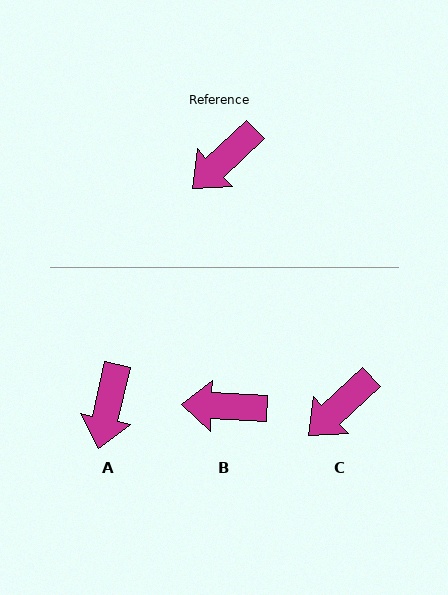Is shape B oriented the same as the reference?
No, it is off by about 46 degrees.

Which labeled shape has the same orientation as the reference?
C.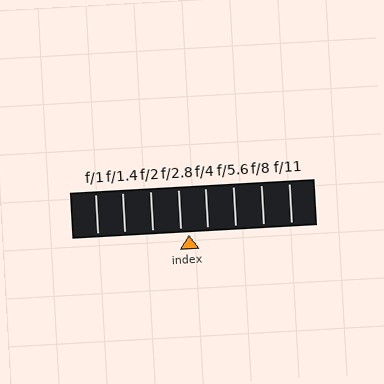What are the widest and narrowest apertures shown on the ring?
The widest aperture shown is f/1 and the narrowest is f/11.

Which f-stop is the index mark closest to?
The index mark is closest to f/2.8.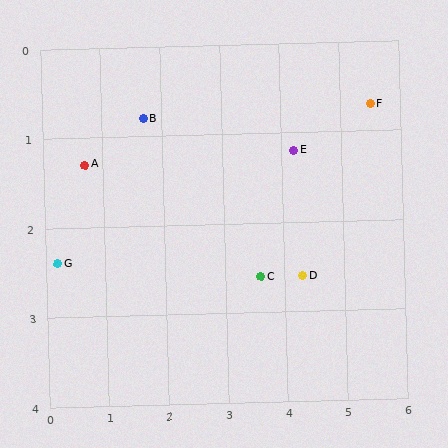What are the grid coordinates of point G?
Point G is at approximately (0.2, 2.4).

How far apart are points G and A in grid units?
Points G and A are about 1.2 grid units apart.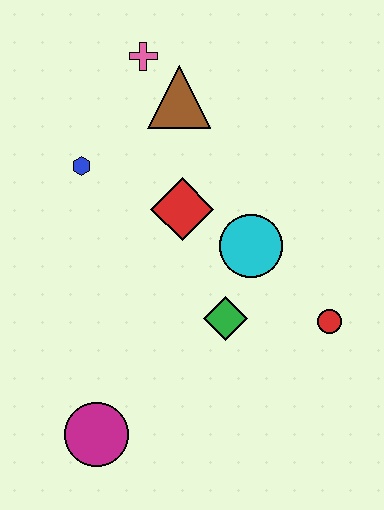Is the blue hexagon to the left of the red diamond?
Yes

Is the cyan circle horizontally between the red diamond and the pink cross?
No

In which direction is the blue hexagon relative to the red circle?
The blue hexagon is to the left of the red circle.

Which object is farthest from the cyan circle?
The magenta circle is farthest from the cyan circle.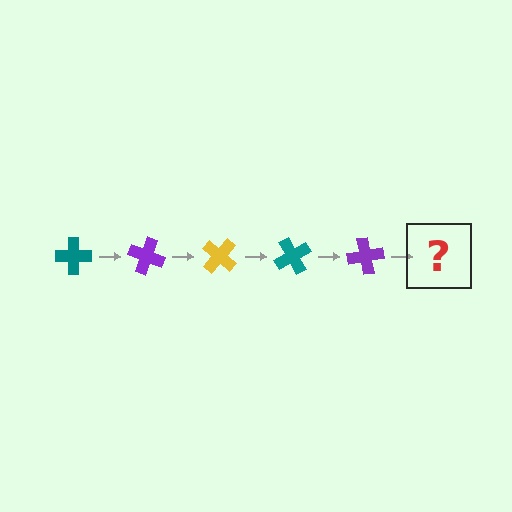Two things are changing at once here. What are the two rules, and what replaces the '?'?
The two rules are that it rotates 20 degrees each step and the color cycles through teal, purple, and yellow. The '?' should be a yellow cross, rotated 100 degrees from the start.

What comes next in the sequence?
The next element should be a yellow cross, rotated 100 degrees from the start.